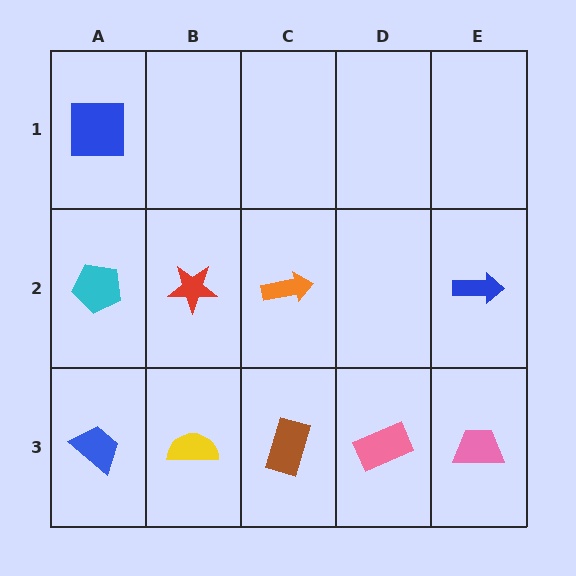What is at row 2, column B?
A red star.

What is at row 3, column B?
A yellow semicircle.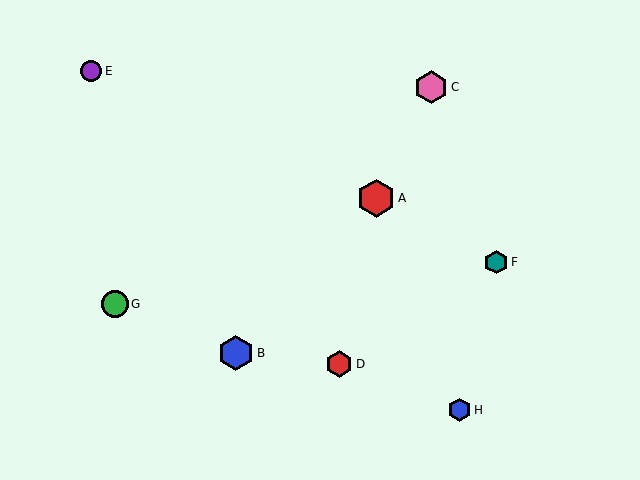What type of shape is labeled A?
Shape A is a red hexagon.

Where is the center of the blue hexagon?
The center of the blue hexagon is at (236, 353).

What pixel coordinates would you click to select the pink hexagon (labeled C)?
Click at (431, 87) to select the pink hexagon C.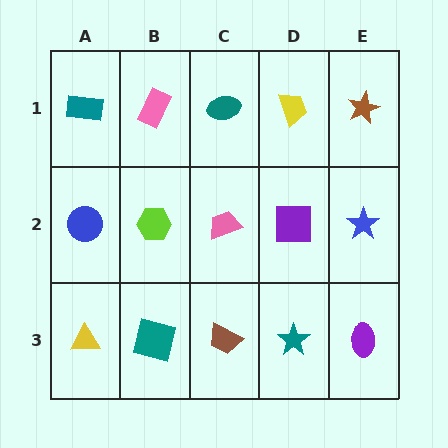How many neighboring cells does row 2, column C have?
4.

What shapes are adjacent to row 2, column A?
A teal rectangle (row 1, column A), a yellow triangle (row 3, column A), a lime hexagon (row 2, column B).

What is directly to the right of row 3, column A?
A teal square.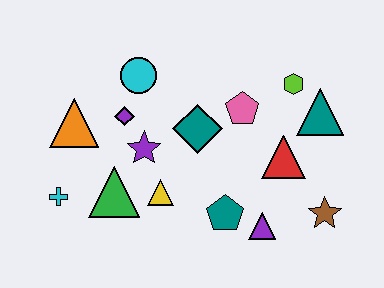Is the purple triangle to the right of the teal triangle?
No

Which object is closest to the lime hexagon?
The teal triangle is closest to the lime hexagon.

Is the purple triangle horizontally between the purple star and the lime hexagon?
Yes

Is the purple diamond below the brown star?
No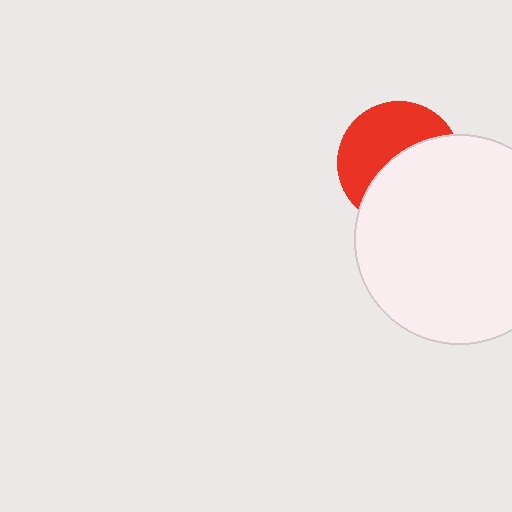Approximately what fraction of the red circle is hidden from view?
Roughly 52% of the red circle is hidden behind the white circle.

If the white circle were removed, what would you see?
You would see the complete red circle.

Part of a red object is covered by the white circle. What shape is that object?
It is a circle.